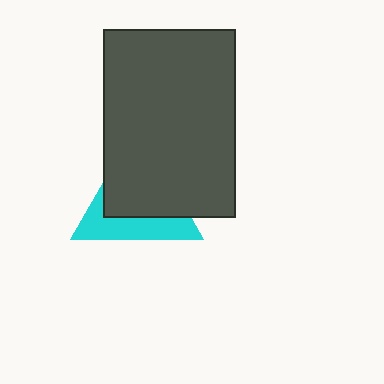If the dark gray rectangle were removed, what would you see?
You would see the complete cyan triangle.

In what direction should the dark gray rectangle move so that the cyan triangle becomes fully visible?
The dark gray rectangle should move toward the upper-right. That is the shortest direction to clear the overlap and leave the cyan triangle fully visible.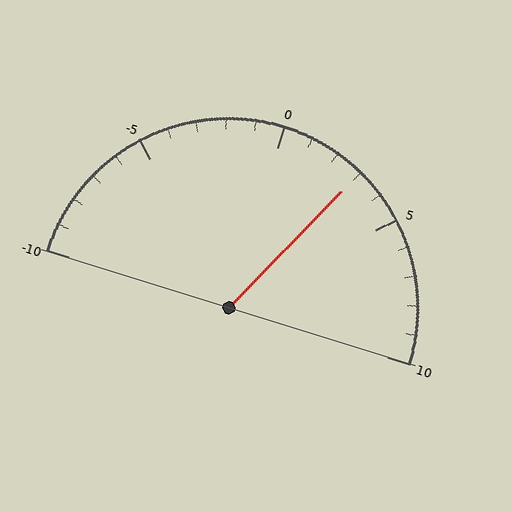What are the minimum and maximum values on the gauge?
The gauge ranges from -10 to 10.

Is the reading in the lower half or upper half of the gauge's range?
The reading is in the upper half of the range (-10 to 10).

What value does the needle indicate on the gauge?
The needle indicates approximately 3.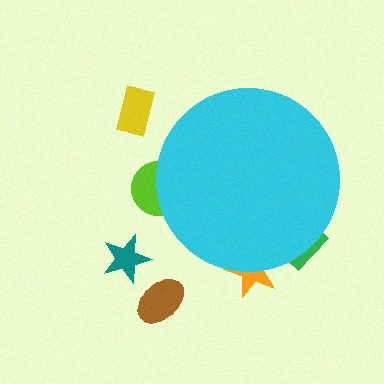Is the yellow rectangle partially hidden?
No, the yellow rectangle is fully visible.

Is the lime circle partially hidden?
Yes, the lime circle is partially hidden behind the cyan circle.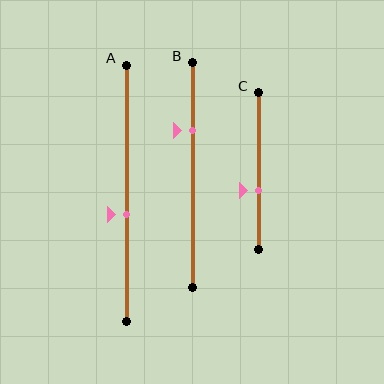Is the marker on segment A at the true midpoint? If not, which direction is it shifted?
No, the marker on segment A is shifted downward by about 8% of the segment length.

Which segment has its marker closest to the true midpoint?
Segment A has its marker closest to the true midpoint.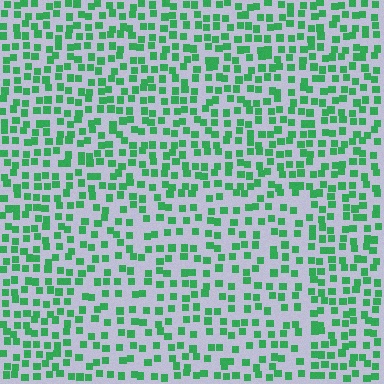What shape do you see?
I see a rectangle.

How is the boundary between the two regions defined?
The boundary is defined by a change in element density (approximately 1.4x ratio). All elements are the same color, size, and shape.